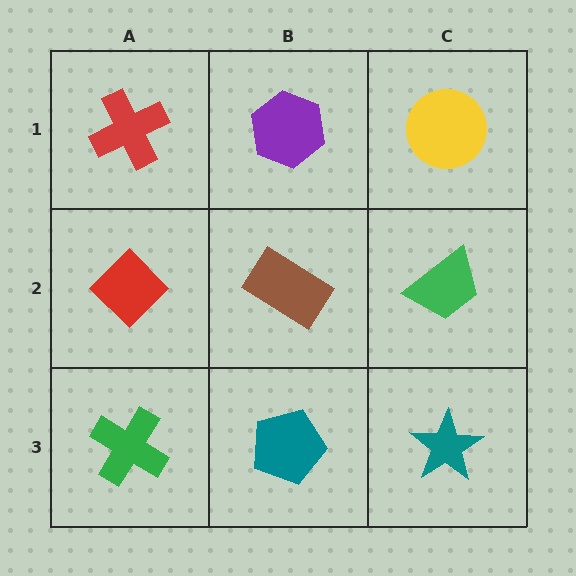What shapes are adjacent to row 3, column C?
A green trapezoid (row 2, column C), a teal pentagon (row 3, column B).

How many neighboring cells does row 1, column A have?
2.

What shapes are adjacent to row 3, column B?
A brown rectangle (row 2, column B), a green cross (row 3, column A), a teal star (row 3, column C).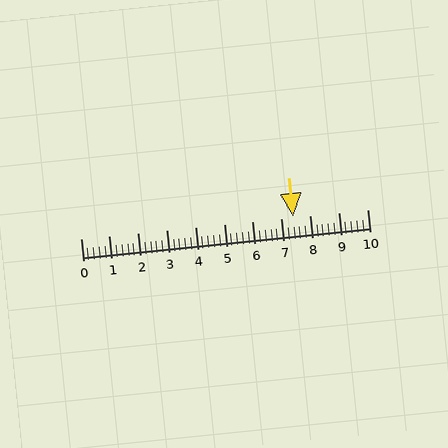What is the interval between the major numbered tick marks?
The major tick marks are spaced 1 units apart.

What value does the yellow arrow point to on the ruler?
The yellow arrow points to approximately 7.4.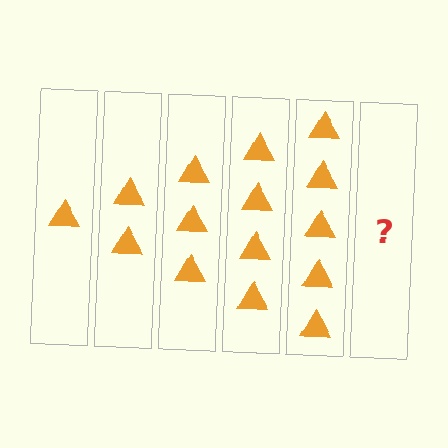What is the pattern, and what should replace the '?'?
The pattern is that each step adds one more triangle. The '?' should be 6 triangles.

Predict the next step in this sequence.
The next step is 6 triangles.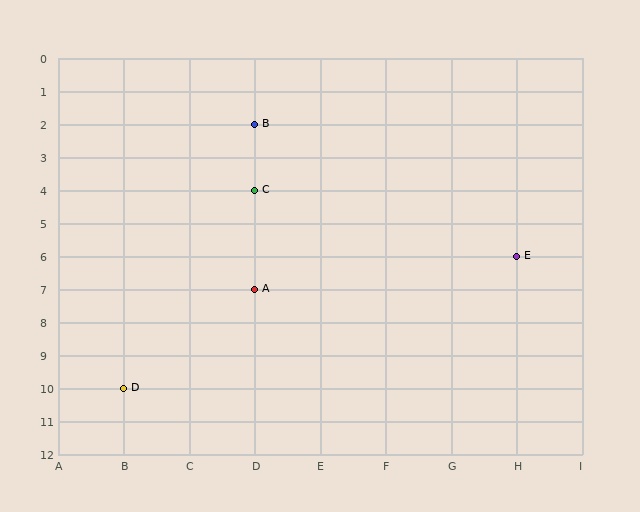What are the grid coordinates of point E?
Point E is at grid coordinates (H, 6).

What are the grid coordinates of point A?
Point A is at grid coordinates (D, 7).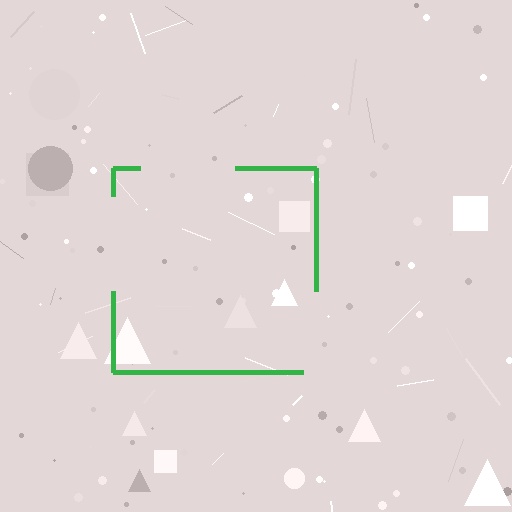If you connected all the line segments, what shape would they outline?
They would outline a square.